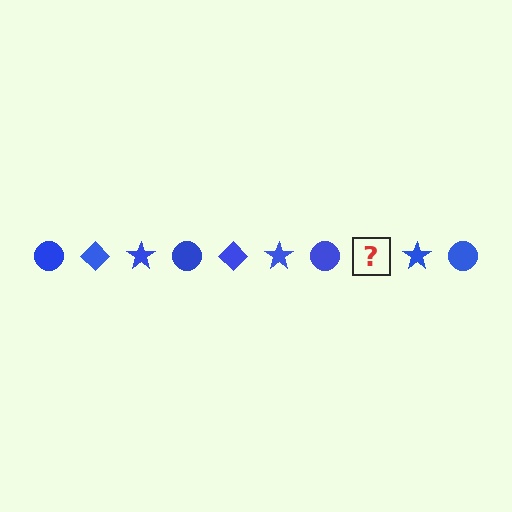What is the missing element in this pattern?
The missing element is a blue diamond.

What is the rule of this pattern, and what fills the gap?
The rule is that the pattern cycles through circle, diamond, star shapes in blue. The gap should be filled with a blue diamond.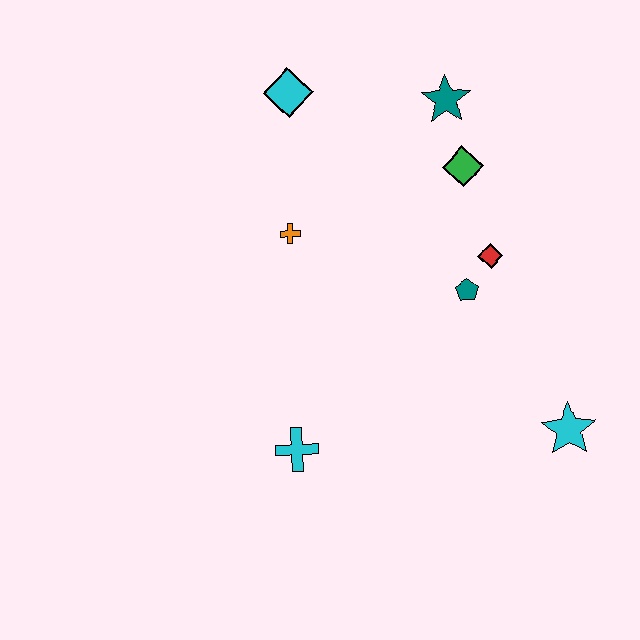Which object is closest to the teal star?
The green diamond is closest to the teal star.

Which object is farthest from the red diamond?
The cyan cross is farthest from the red diamond.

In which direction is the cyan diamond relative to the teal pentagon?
The cyan diamond is above the teal pentagon.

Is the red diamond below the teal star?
Yes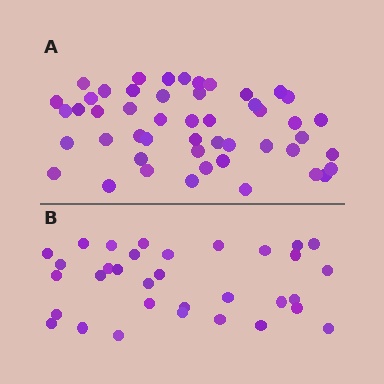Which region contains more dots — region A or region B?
Region A (the top region) has more dots.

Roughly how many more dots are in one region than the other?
Region A has approximately 15 more dots than region B.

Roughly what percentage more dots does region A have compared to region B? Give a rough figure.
About 50% more.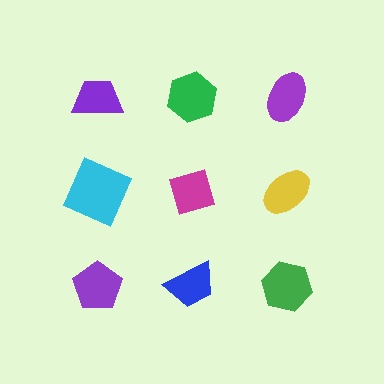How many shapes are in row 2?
3 shapes.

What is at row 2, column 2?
A magenta diamond.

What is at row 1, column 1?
A purple trapezoid.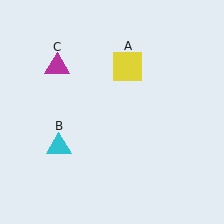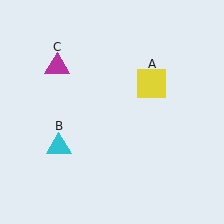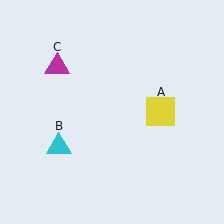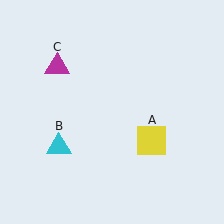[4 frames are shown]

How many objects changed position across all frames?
1 object changed position: yellow square (object A).